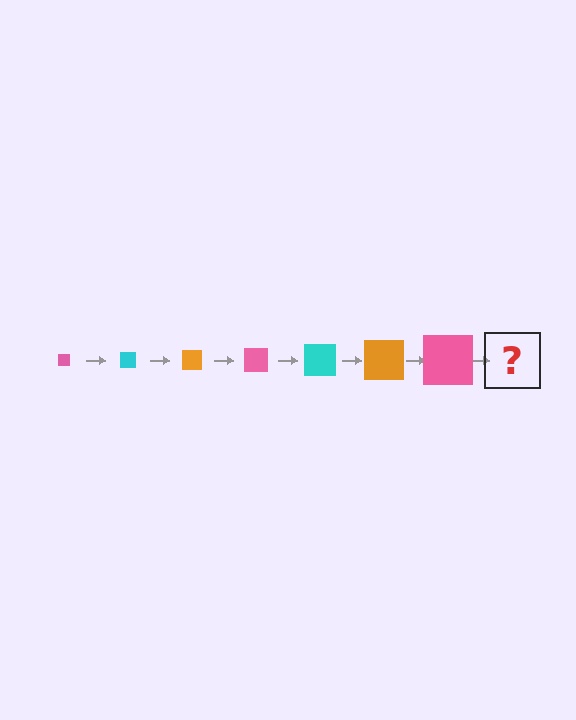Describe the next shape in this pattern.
It should be a cyan square, larger than the previous one.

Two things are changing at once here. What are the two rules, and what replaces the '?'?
The two rules are that the square grows larger each step and the color cycles through pink, cyan, and orange. The '?' should be a cyan square, larger than the previous one.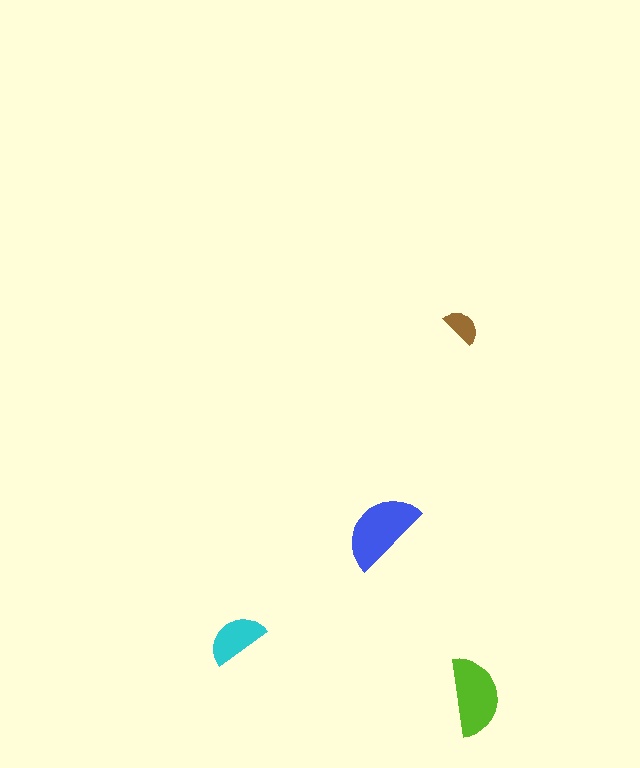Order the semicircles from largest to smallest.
the blue one, the lime one, the cyan one, the brown one.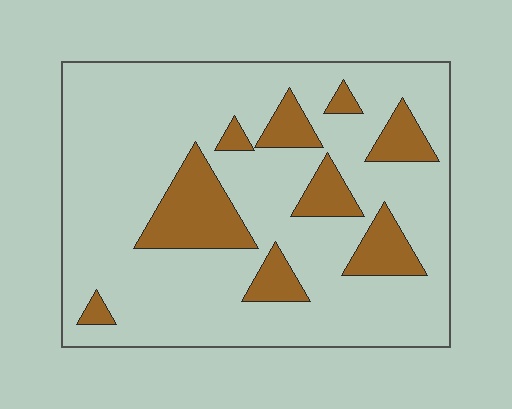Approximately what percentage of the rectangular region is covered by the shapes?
Approximately 20%.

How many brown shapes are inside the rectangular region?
9.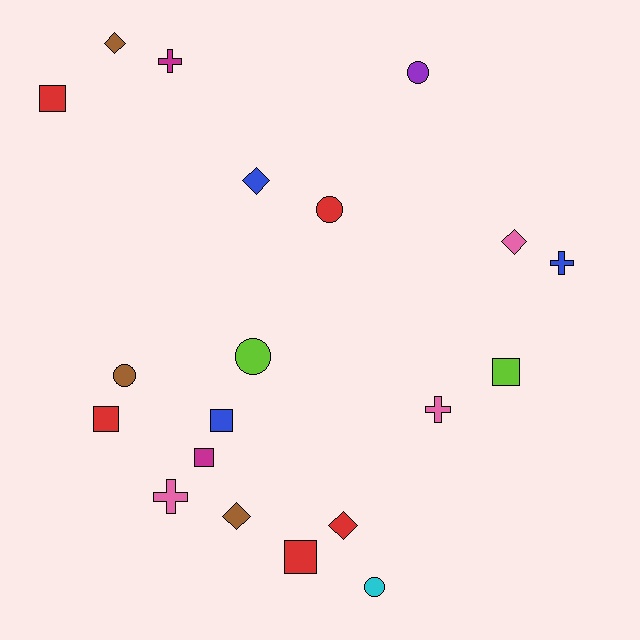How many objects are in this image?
There are 20 objects.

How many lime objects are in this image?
There are 2 lime objects.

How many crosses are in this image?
There are 4 crosses.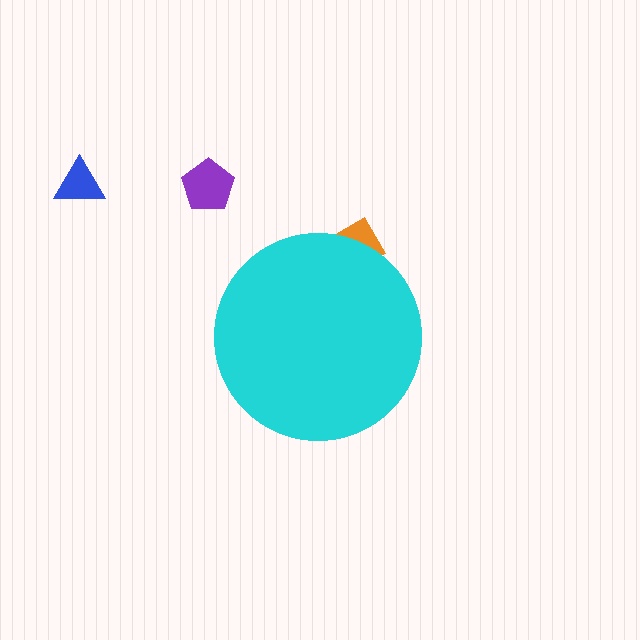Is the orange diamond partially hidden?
Yes, the orange diamond is partially hidden behind the cyan circle.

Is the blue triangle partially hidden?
No, the blue triangle is fully visible.